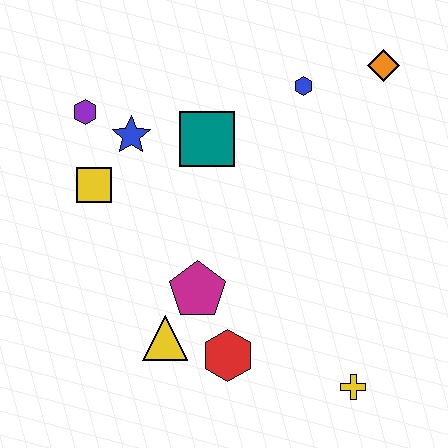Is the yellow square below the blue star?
Yes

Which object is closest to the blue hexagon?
The orange diamond is closest to the blue hexagon.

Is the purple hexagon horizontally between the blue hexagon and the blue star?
No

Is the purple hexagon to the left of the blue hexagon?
Yes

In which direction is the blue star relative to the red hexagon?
The blue star is above the red hexagon.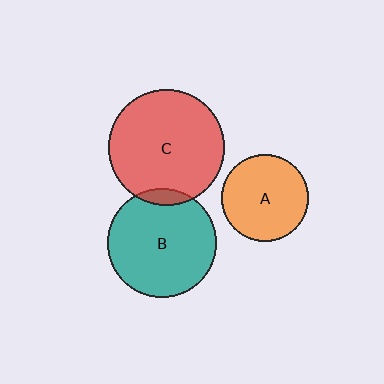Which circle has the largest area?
Circle C (red).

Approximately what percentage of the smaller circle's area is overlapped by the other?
Approximately 5%.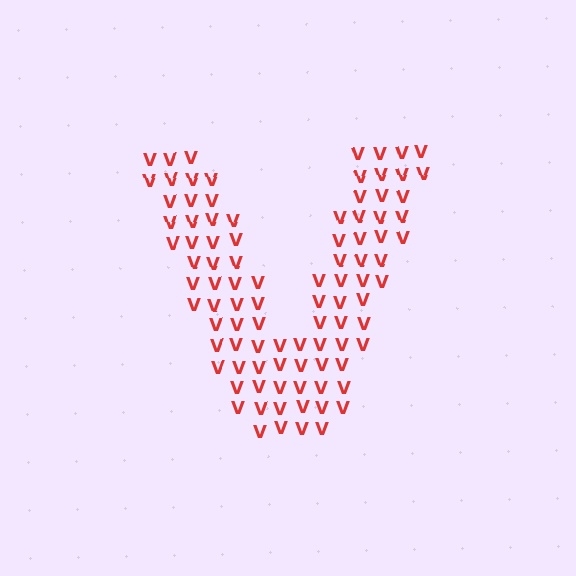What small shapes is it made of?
It is made of small letter V's.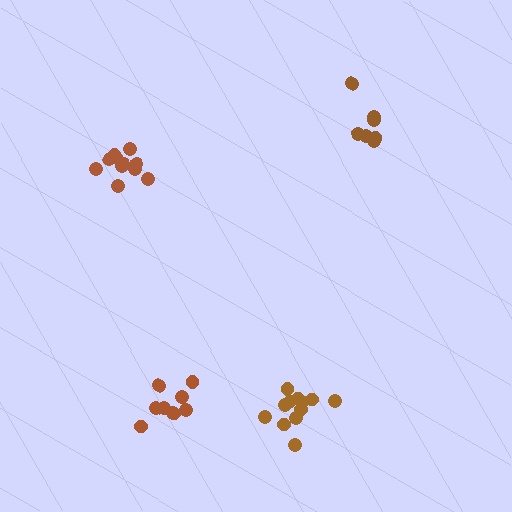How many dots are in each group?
Group 1: 7 dots, Group 2: 12 dots, Group 3: 12 dots, Group 4: 10 dots (41 total).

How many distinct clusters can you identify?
There are 4 distinct clusters.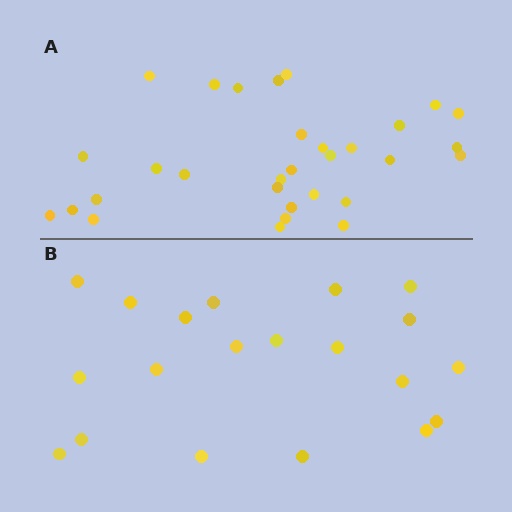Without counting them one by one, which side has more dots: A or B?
Region A (the top region) has more dots.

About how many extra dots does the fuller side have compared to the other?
Region A has roughly 12 or so more dots than region B.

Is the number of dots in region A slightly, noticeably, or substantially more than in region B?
Region A has substantially more. The ratio is roughly 1.6 to 1.